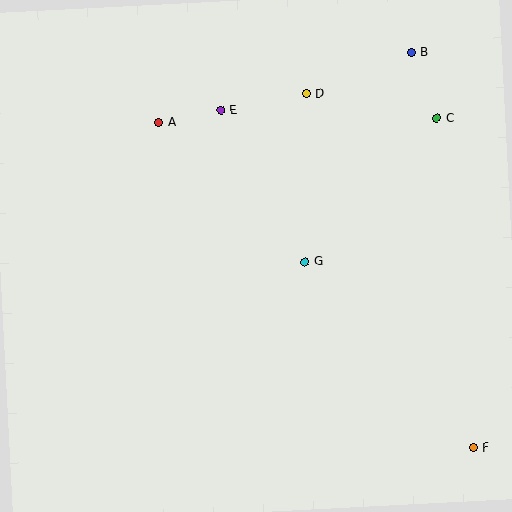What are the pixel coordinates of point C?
Point C is at (437, 118).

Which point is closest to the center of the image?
Point G at (305, 262) is closest to the center.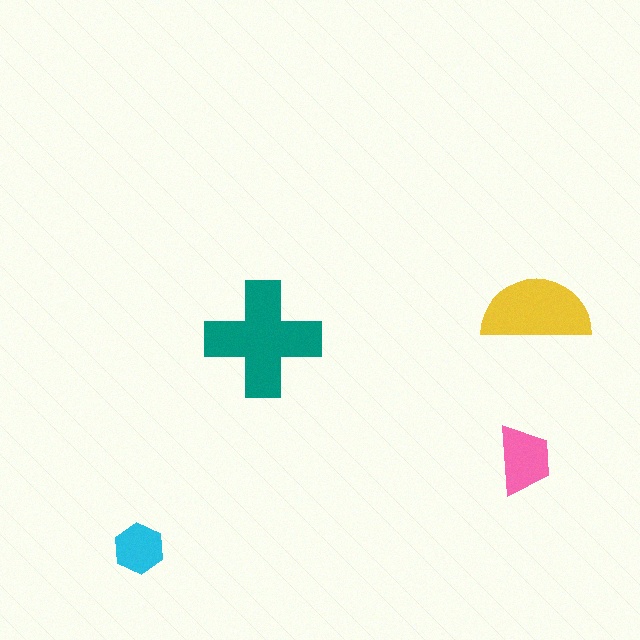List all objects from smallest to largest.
The cyan hexagon, the pink trapezoid, the yellow semicircle, the teal cross.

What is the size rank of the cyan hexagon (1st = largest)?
4th.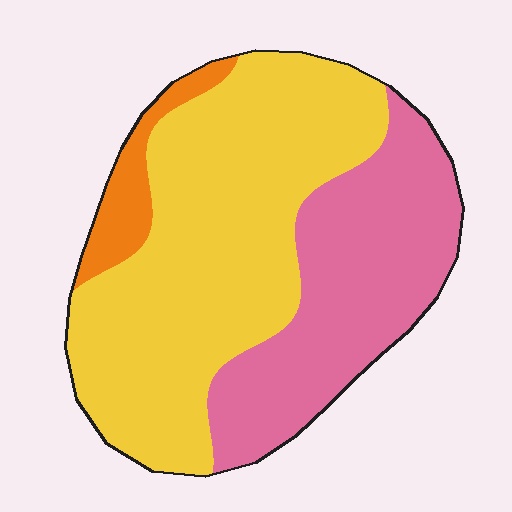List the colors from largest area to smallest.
From largest to smallest: yellow, pink, orange.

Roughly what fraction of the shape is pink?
Pink covers 35% of the shape.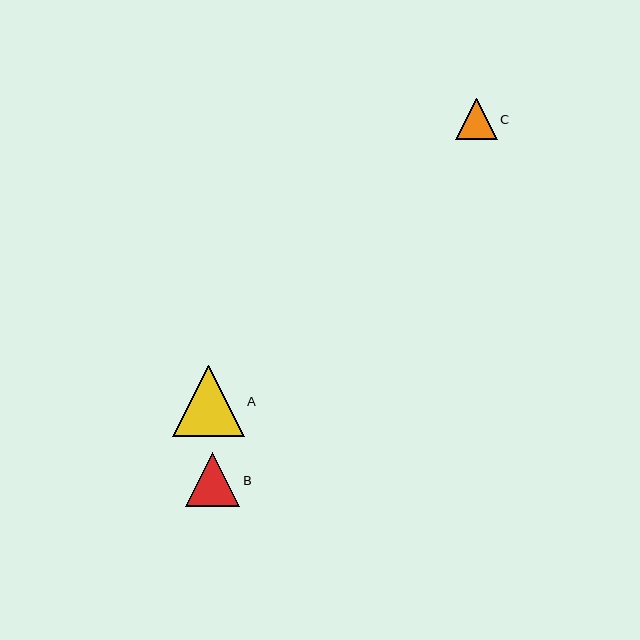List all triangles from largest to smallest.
From largest to smallest: A, B, C.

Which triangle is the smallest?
Triangle C is the smallest with a size of approximately 41 pixels.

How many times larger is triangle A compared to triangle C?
Triangle A is approximately 1.7 times the size of triangle C.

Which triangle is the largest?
Triangle A is the largest with a size of approximately 72 pixels.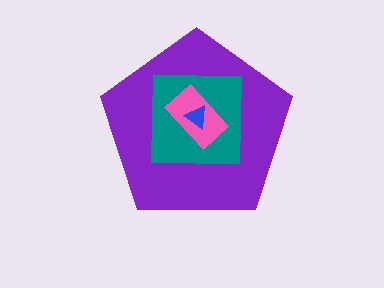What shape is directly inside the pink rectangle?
The blue triangle.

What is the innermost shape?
The blue triangle.